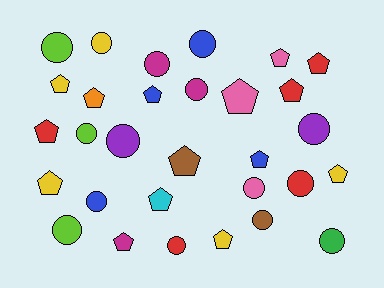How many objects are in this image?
There are 30 objects.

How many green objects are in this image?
There is 1 green object.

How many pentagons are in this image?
There are 15 pentagons.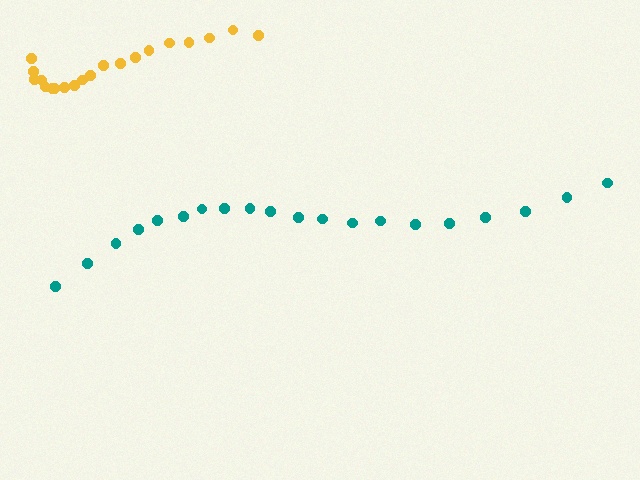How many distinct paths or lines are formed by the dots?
There are 2 distinct paths.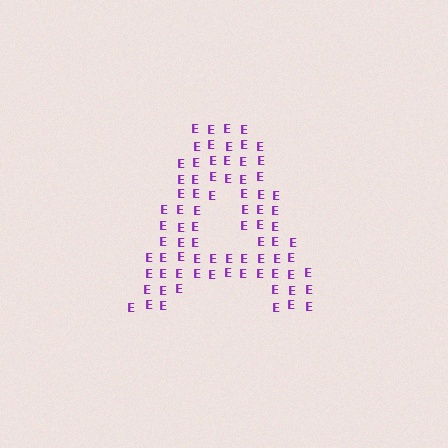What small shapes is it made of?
It is made of small letter E's.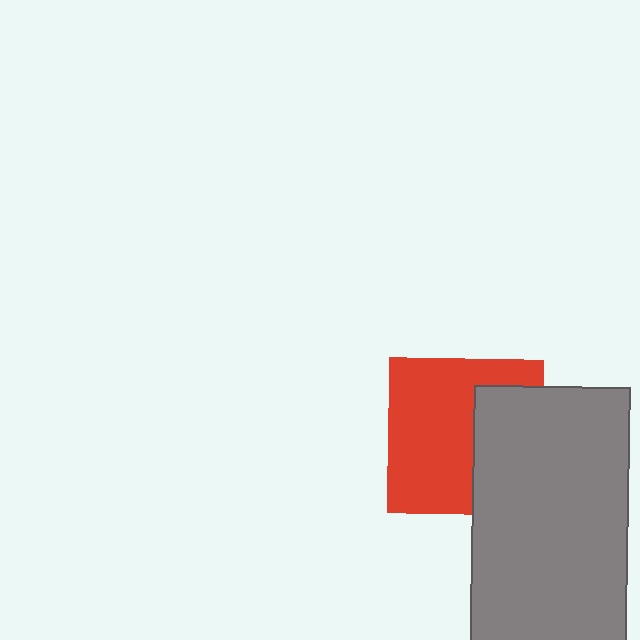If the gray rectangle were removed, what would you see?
You would see the complete red square.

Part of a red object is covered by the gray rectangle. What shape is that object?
It is a square.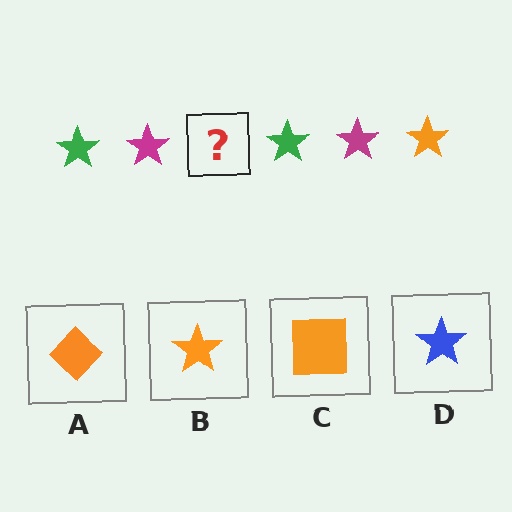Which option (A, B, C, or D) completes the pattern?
B.